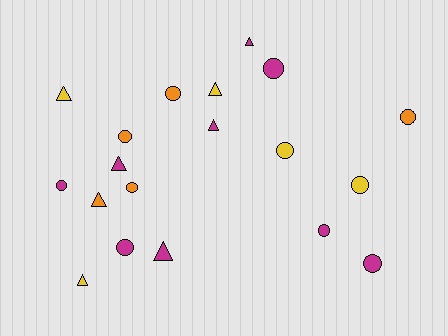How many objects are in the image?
There are 19 objects.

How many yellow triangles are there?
There are 3 yellow triangles.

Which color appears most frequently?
Magenta, with 9 objects.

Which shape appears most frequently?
Circle, with 11 objects.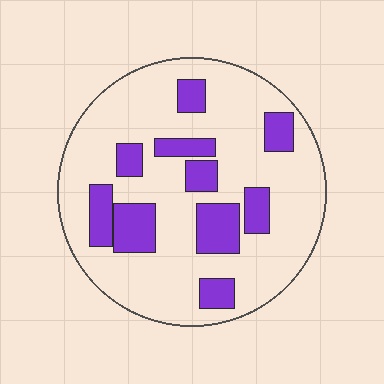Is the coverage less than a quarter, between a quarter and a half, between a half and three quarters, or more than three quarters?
Less than a quarter.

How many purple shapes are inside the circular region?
10.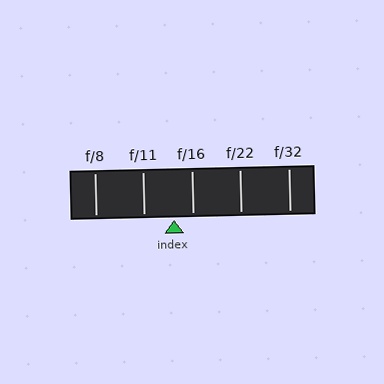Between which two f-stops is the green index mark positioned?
The index mark is between f/11 and f/16.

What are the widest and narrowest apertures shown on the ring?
The widest aperture shown is f/8 and the narrowest is f/32.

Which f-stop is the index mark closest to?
The index mark is closest to f/16.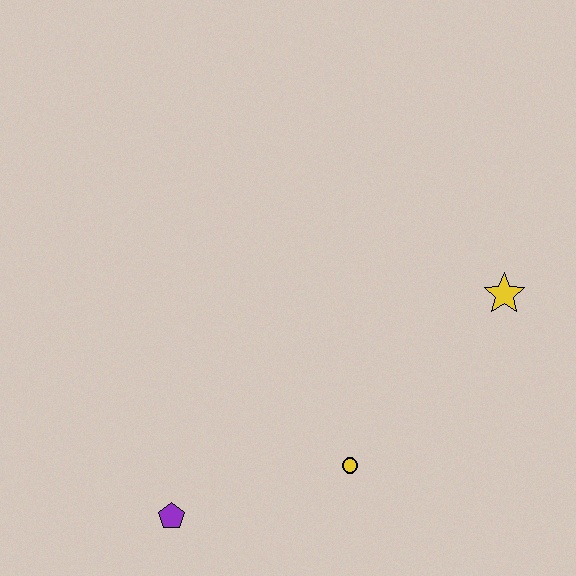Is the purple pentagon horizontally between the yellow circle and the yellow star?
No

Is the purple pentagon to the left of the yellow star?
Yes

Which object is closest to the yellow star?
The yellow circle is closest to the yellow star.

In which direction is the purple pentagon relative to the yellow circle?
The purple pentagon is to the left of the yellow circle.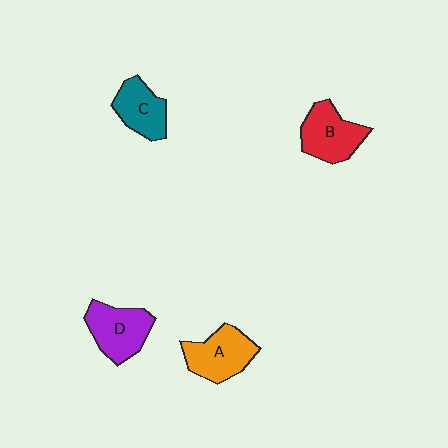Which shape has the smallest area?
Shape C (teal).